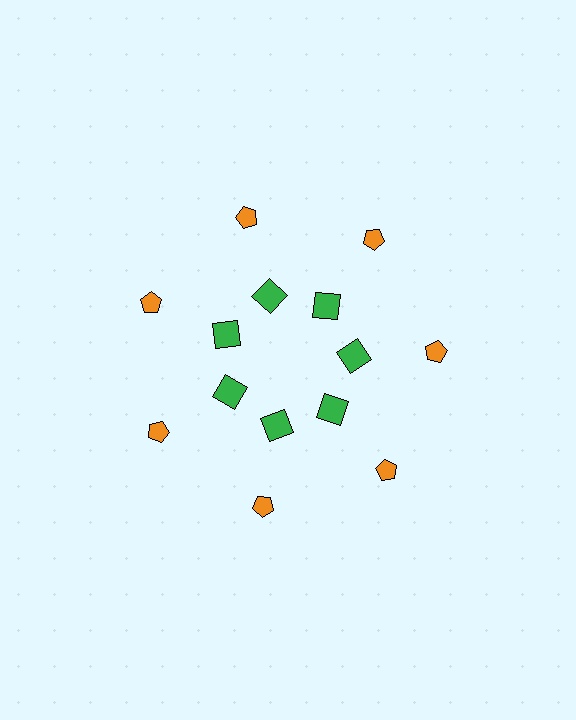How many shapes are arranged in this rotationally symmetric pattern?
There are 14 shapes, arranged in 7 groups of 2.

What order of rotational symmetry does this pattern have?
This pattern has 7-fold rotational symmetry.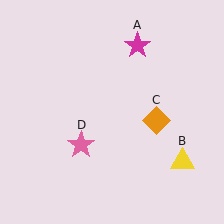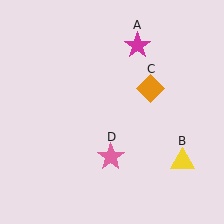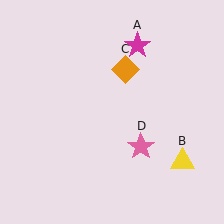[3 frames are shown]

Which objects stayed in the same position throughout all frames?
Magenta star (object A) and yellow triangle (object B) remained stationary.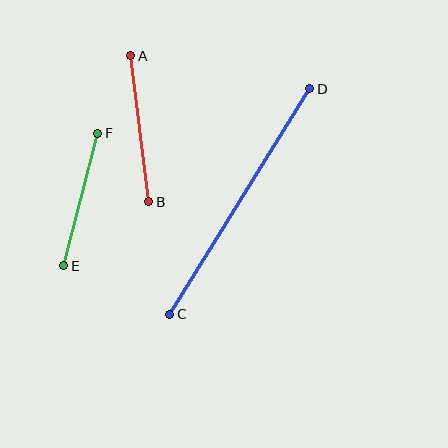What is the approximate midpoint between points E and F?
The midpoint is at approximately (81, 199) pixels.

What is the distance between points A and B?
The distance is approximately 147 pixels.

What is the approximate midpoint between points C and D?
The midpoint is at approximately (240, 202) pixels.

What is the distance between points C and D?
The distance is approximately 265 pixels.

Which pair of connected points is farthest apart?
Points C and D are farthest apart.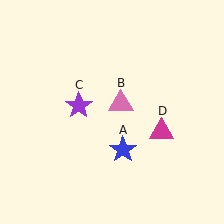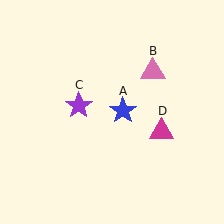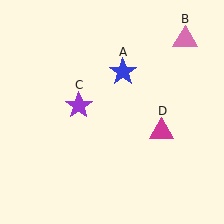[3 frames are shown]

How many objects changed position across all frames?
2 objects changed position: blue star (object A), pink triangle (object B).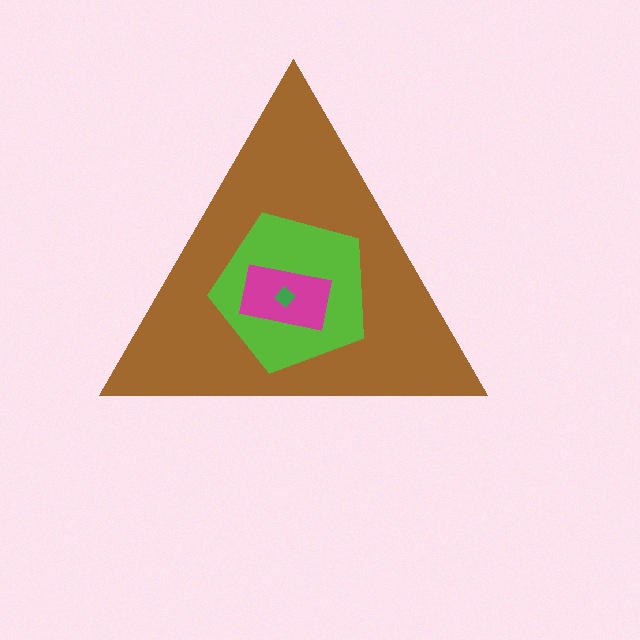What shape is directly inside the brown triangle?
The lime pentagon.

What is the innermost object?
The green diamond.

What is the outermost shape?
The brown triangle.